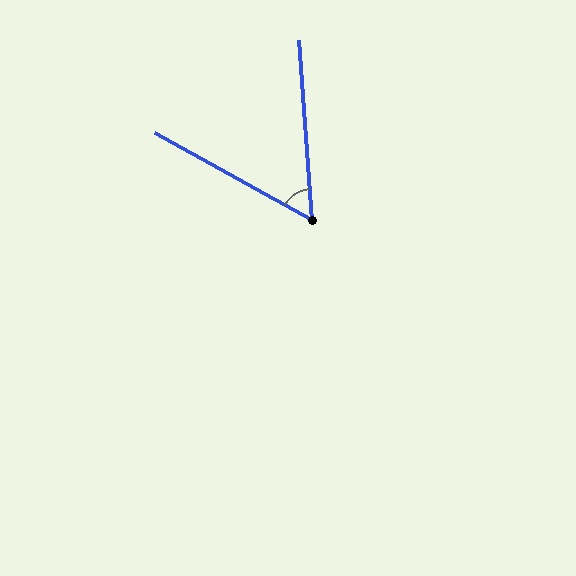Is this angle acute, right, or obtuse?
It is acute.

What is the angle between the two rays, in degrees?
Approximately 57 degrees.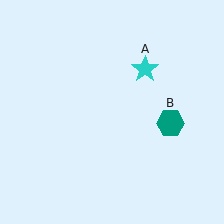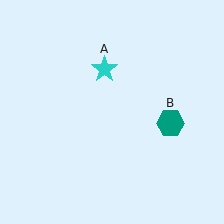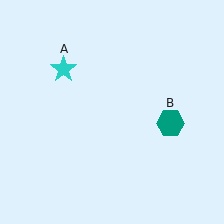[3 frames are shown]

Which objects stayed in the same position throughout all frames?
Teal hexagon (object B) remained stationary.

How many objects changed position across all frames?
1 object changed position: cyan star (object A).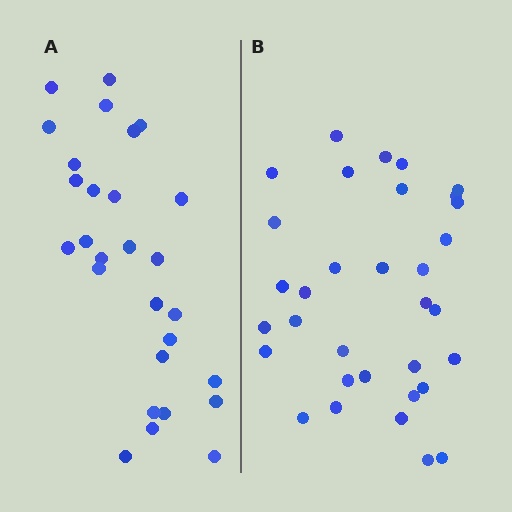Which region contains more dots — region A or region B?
Region B (the right region) has more dots.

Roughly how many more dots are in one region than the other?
Region B has about 5 more dots than region A.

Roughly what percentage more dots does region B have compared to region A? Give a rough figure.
About 20% more.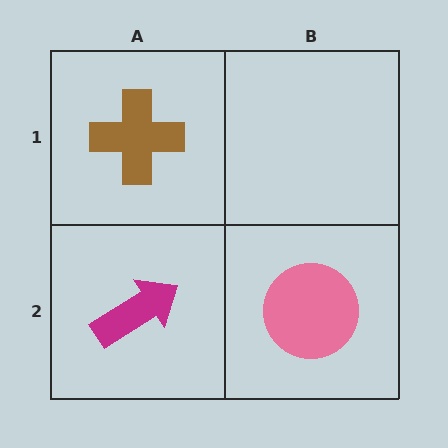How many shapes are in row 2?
2 shapes.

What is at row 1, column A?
A brown cross.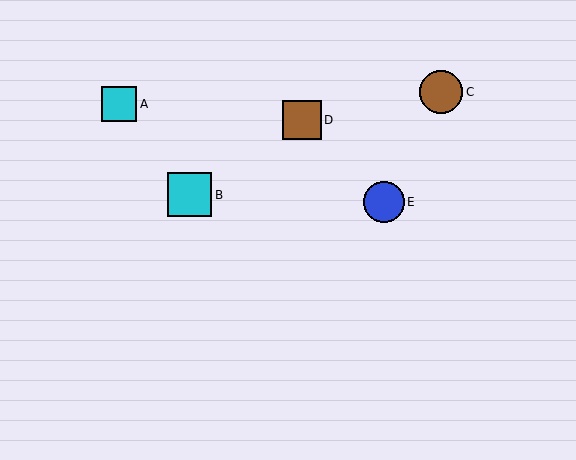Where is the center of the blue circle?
The center of the blue circle is at (384, 202).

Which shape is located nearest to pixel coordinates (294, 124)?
The brown square (labeled D) at (302, 120) is nearest to that location.